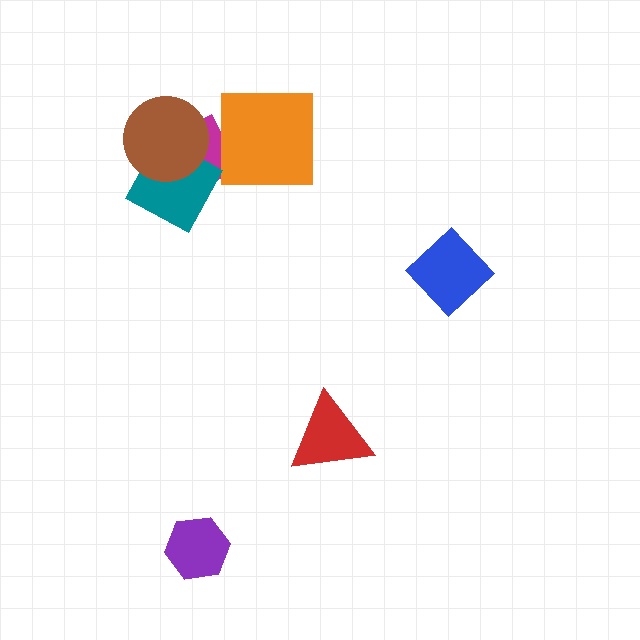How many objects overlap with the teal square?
2 objects overlap with the teal square.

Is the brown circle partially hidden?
No, no other shape covers it.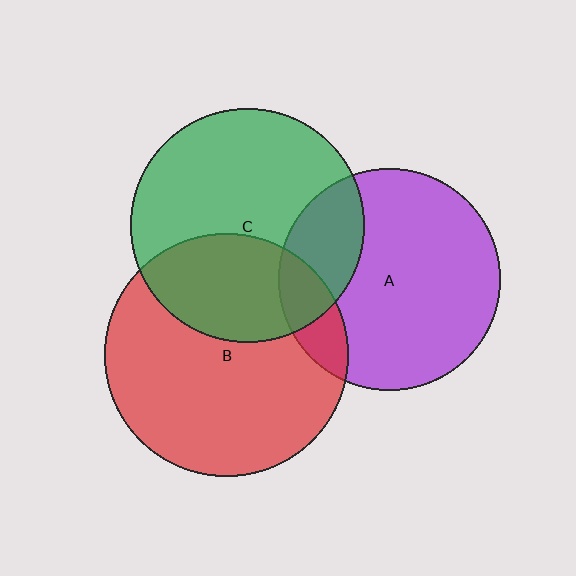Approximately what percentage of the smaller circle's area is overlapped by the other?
Approximately 15%.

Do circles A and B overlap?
Yes.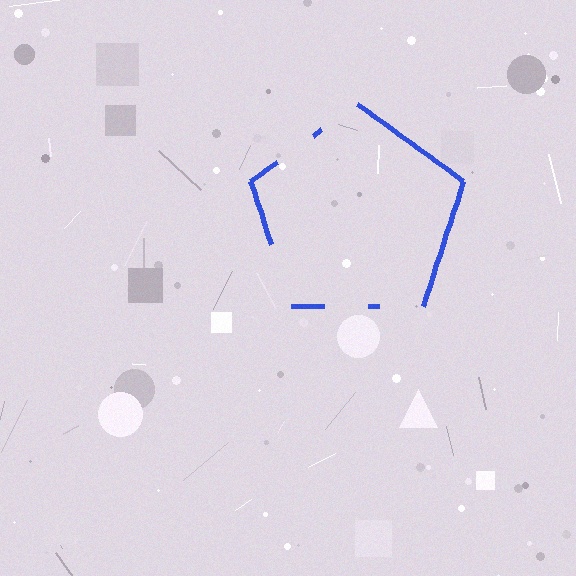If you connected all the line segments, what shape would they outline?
They would outline a pentagon.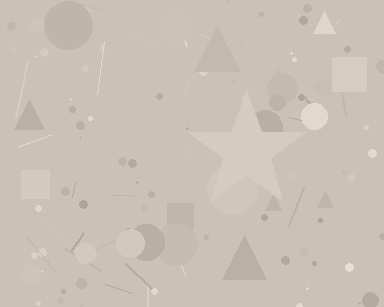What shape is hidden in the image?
A star is hidden in the image.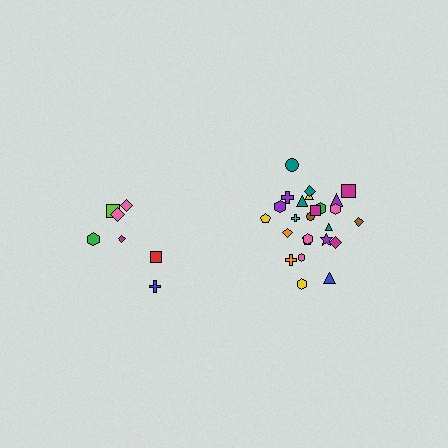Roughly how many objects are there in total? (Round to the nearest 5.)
Roughly 30 objects in total.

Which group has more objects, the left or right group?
The right group.